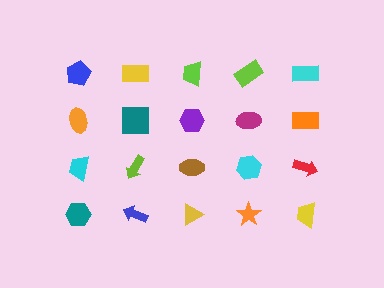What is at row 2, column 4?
A magenta ellipse.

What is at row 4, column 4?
An orange star.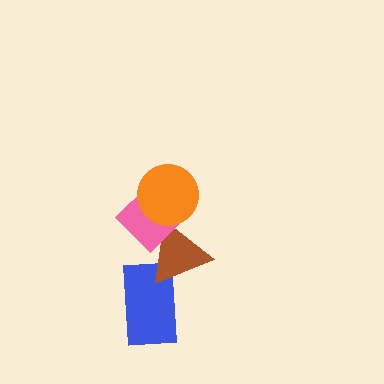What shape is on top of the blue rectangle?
The brown triangle is on top of the blue rectangle.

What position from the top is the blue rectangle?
The blue rectangle is 4th from the top.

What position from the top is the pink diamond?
The pink diamond is 2nd from the top.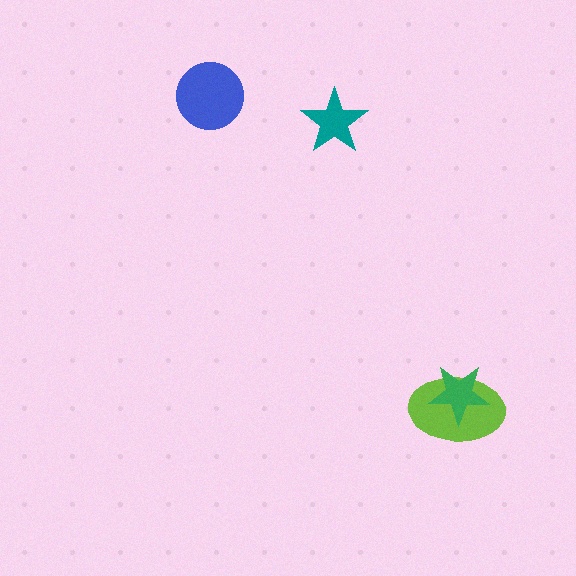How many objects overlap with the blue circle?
0 objects overlap with the blue circle.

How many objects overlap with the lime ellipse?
1 object overlaps with the lime ellipse.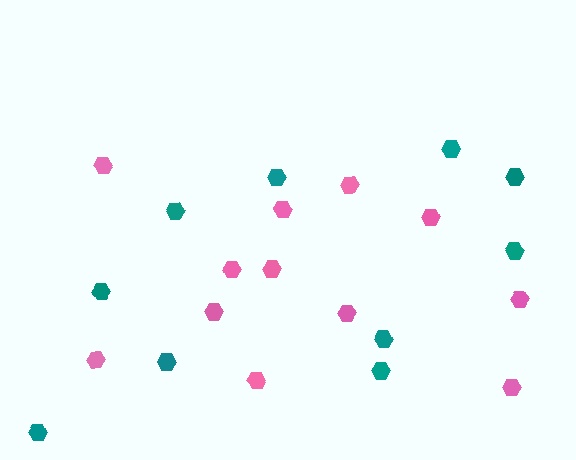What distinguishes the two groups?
There are 2 groups: one group of teal hexagons (10) and one group of pink hexagons (12).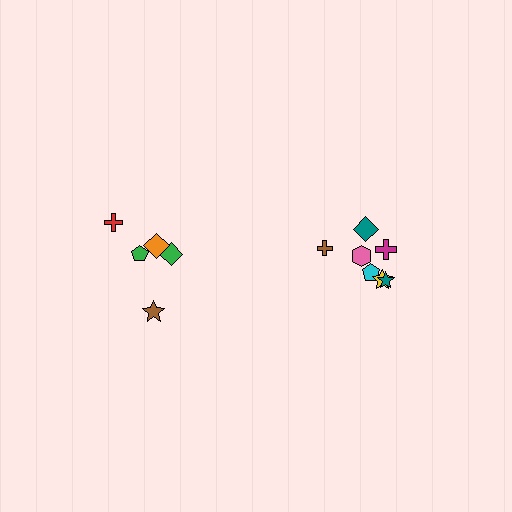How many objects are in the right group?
There are 7 objects.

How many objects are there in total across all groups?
There are 12 objects.